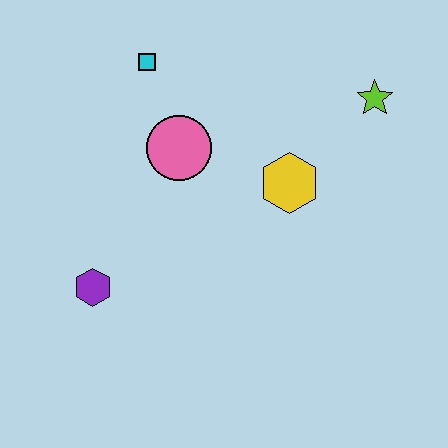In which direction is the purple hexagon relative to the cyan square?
The purple hexagon is below the cyan square.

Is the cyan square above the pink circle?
Yes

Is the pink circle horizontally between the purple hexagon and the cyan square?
No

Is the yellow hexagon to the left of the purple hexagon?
No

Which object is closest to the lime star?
The yellow hexagon is closest to the lime star.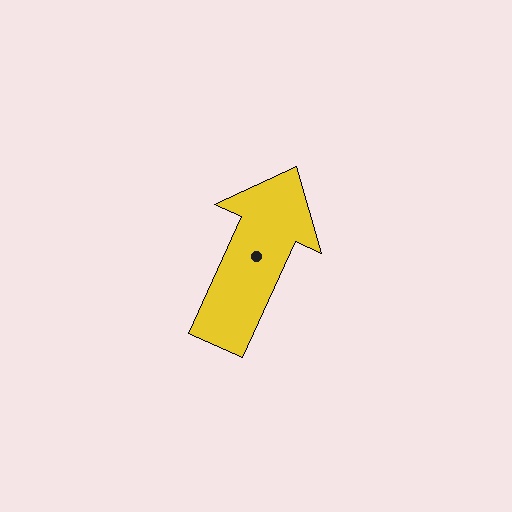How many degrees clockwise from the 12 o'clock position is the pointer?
Approximately 24 degrees.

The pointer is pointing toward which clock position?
Roughly 1 o'clock.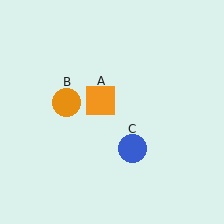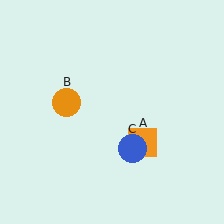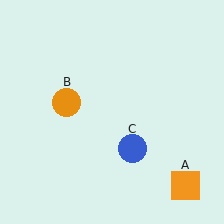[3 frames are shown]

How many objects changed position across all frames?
1 object changed position: orange square (object A).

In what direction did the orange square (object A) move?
The orange square (object A) moved down and to the right.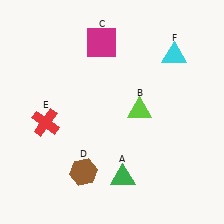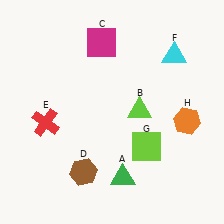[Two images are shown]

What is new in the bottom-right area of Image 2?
An orange hexagon (H) was added in the bottom-right area of Image 2.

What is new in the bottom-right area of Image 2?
A lime square (G) was added in the bottom-right area of Image 2.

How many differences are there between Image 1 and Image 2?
There are 2 differences between the two images.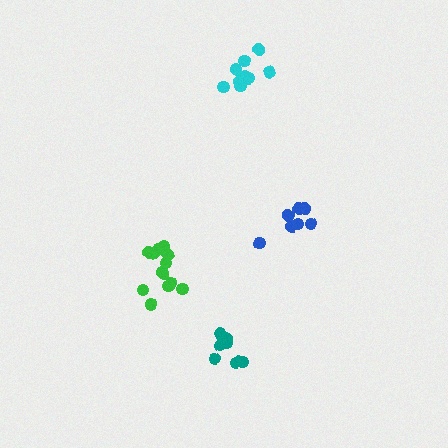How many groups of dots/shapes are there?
There are 4 groups.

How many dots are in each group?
Group 1: 13 dots, Group 2: 7 dots, Group 3: 9 dots, Group 4: 9 dots (38 total).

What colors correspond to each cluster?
The clusters are colored: green, blue, cyan, teal.